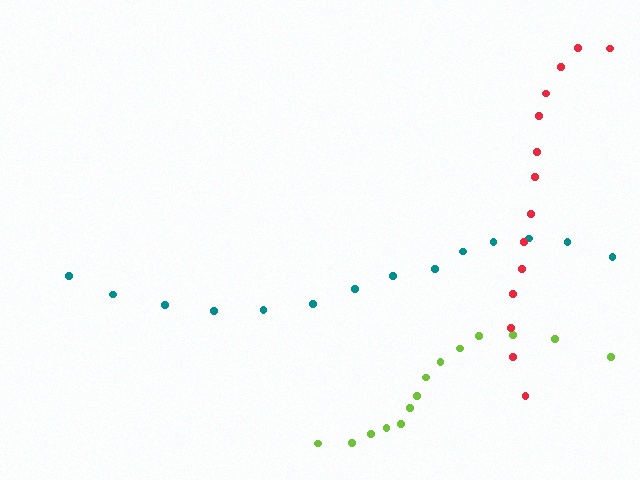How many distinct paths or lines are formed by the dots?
There are 3 distinct paths.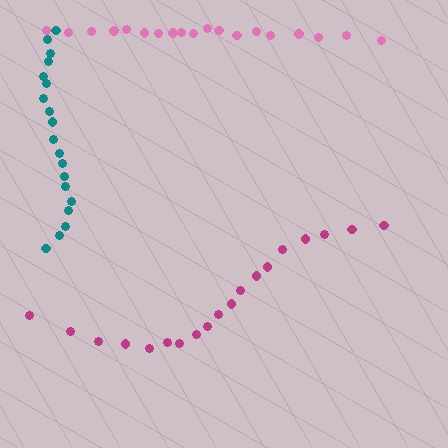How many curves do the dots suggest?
There are 3 distinct paths.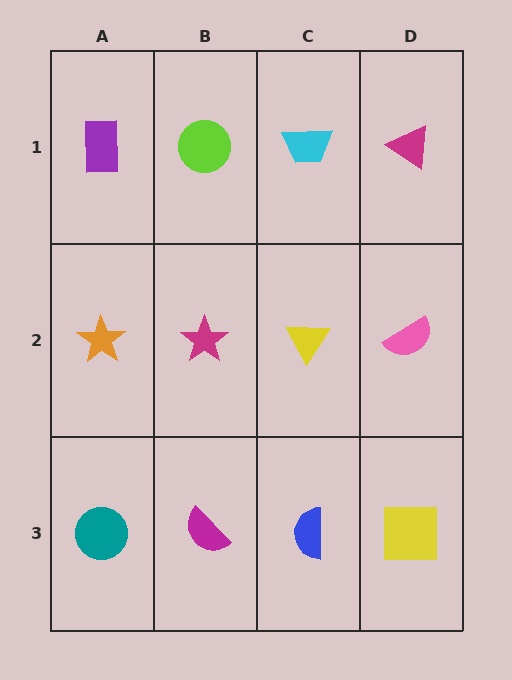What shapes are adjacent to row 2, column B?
A lime circle (row 1, column B), a magenta semicircle (row 3, column B), an orange star (row 2, column A), a yellow triangle (row 2, column C).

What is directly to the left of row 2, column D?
A yellow triangle.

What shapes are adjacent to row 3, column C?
A yellow triangle (row 2, column C), a magenta semicircle (row 3, column B), a yellow square (row 3, column D).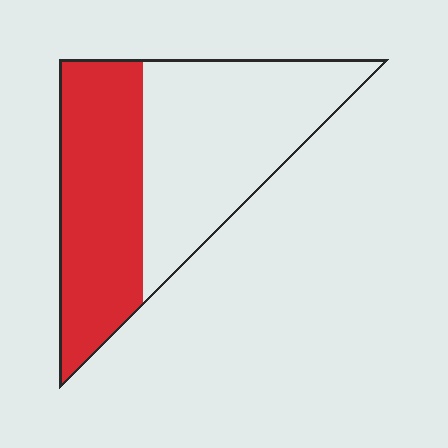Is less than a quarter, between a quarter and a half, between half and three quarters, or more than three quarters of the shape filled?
Between a quarter and a half.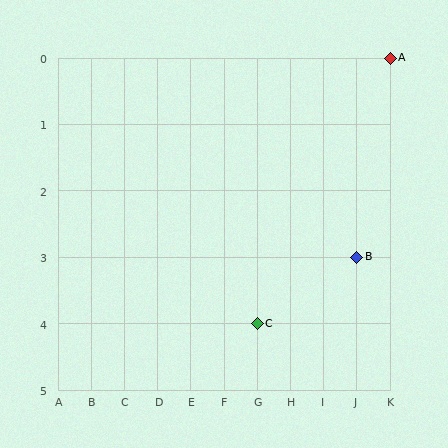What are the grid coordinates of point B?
Point B is at grid coordinates (J, 3).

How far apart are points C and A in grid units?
Points C and A are 4 columns and 4 rows apart (about 5.7 grid units diagonally).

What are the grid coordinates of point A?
Point A is at grid coordinates (K, 0).